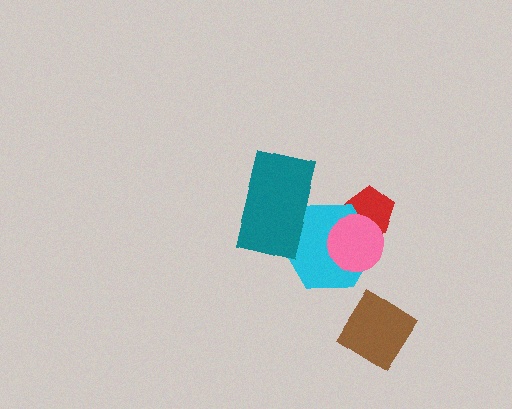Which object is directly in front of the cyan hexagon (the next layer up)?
The teal rectangle is directly in front of the cyan hexagon.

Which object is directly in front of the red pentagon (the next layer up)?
The cyan hexagon is directly in front of the red pentagon.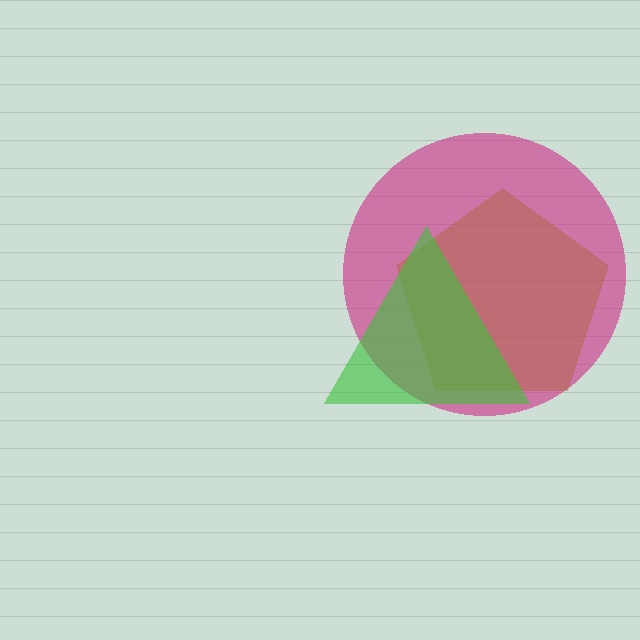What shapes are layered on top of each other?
The layered shapes are: a magenta circle, a brown pentagon, a green triangle.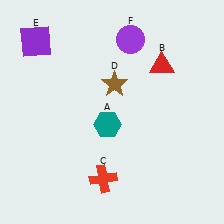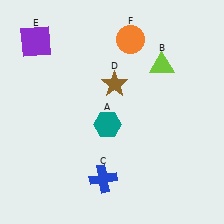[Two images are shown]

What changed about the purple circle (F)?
In Image 1, F is purple. In Image 2, it changed to orange.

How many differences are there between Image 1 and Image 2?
There are 3 differences between the two images.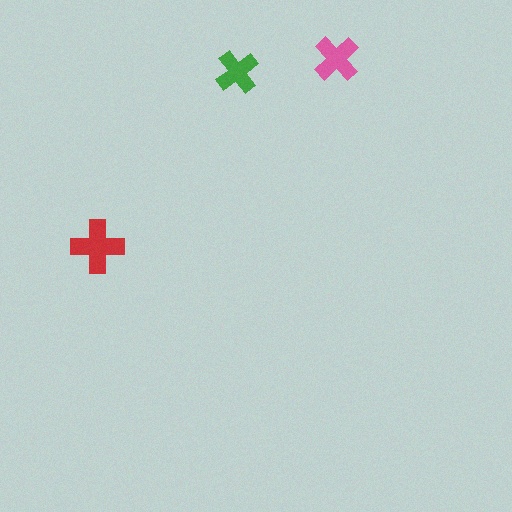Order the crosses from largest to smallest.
the red one, the pink one, the green one.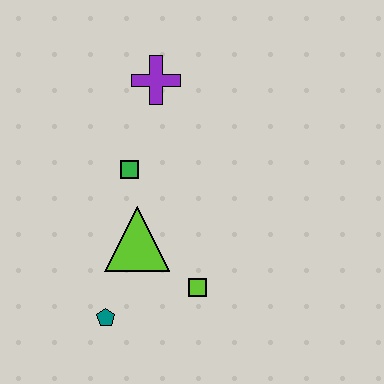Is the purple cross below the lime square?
No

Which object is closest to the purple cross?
The green square is closest to the purple cross.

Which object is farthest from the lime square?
The purple cross is farthest from the lime square.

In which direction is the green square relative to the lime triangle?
The green square is above the lime triangle.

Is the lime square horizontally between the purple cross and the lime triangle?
No